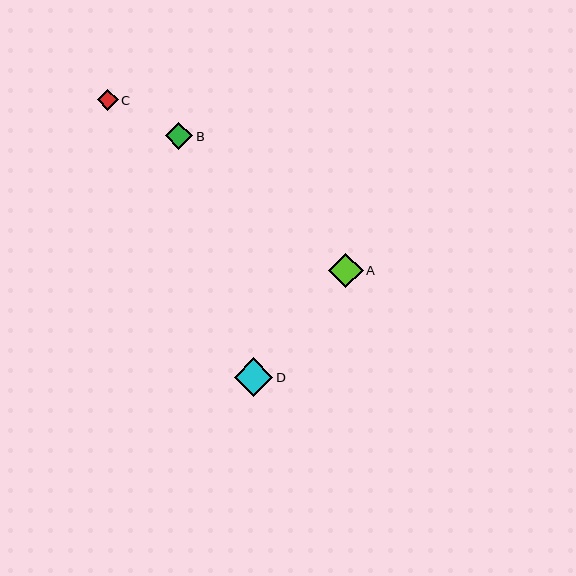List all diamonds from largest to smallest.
From largest to smallest: D, A, B, C.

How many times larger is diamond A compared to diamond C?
Diamond A is approximately 1.6 times the size of diamond C.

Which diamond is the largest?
Diamond D is the largest with a size of approximately 38 pixels.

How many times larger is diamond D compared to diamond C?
Diamond D is approximately 1.8 times the size of diamond C.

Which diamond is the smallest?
Diamond C is the smallest with a size of approximately 21 pixels.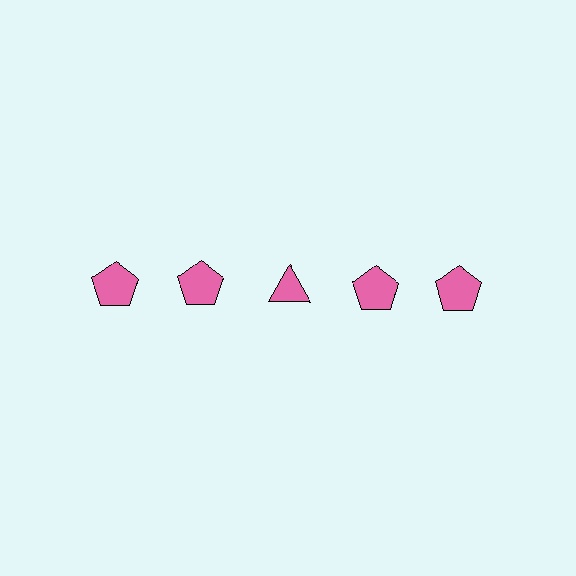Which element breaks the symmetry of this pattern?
The pink triangle in the top row, center column breaks the symmetry. All other shapes are pink pentagons.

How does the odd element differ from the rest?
It has a different shape: triangle instead of pentagon.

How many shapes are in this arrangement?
There are 5 shapes arranged in a grid pattern.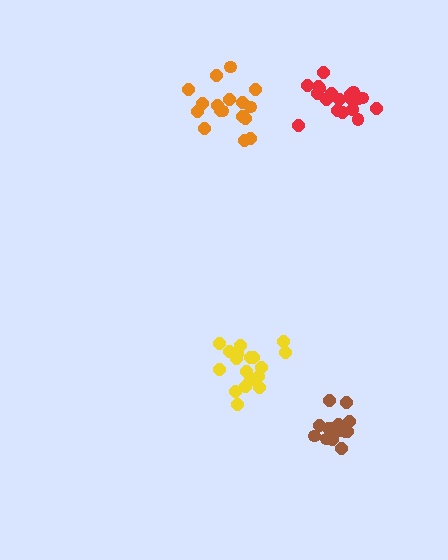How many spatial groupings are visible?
There are 4 spatial groupings.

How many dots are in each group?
Group 1: 20 dots, Group 2: 18 dots, Group 3: 15 dots, Group 4: 17 dots (70 total).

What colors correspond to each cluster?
The clusters are colored: red, yellow, brown, orange.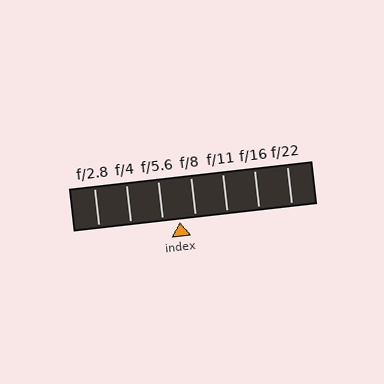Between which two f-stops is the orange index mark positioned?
The index mark is between f/5.6 and f/8.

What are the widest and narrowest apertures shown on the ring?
The widest aperture shown is f/2.8 and the narrowest is f/22.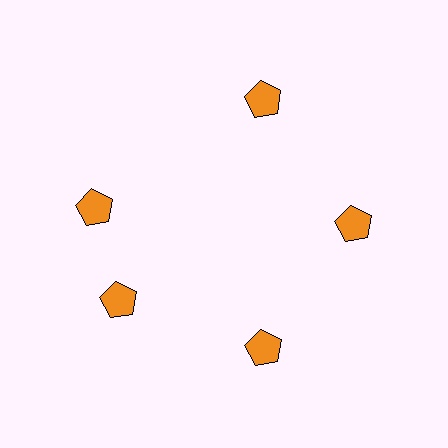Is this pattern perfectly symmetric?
No. The 5 orange pentagons are arranged in a ring, but one element near the 10 o'clock position is rotated out of alignment along the ring, breaking the 5-fold rotational symmetry.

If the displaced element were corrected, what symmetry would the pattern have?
It would have 5-fold rotational symmetry — the pattern would map onto itself every 72 degrees.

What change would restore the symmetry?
The symmetry would be restored by rotating it back into even spacing with its neighbors so that all 5 pentagons sit at equal angles and equal distance from the center.